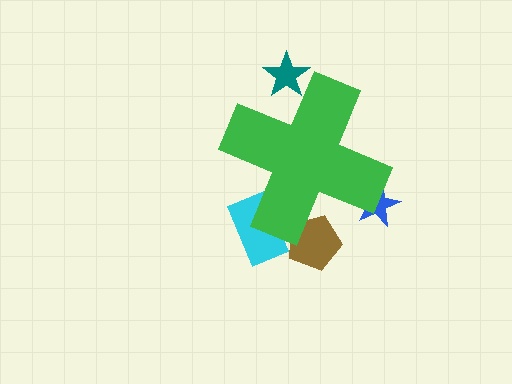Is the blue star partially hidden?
Yes, the blue star is partially hidden behind the green cross.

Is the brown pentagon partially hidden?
Yes, the brown pentagon is partially hidden behind the green cross.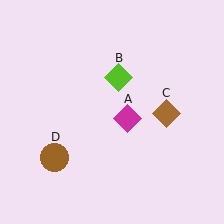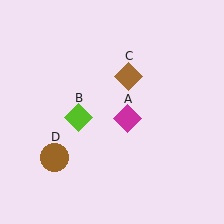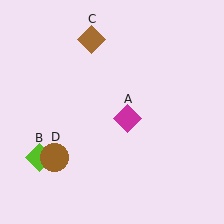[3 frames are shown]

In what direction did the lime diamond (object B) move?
The lime diamond (object B) moved down and to the left.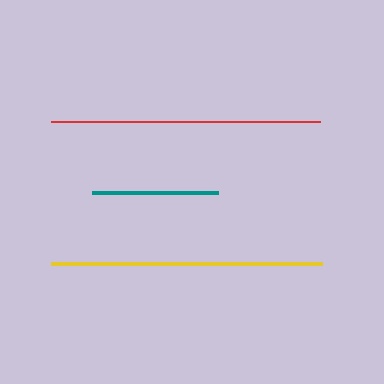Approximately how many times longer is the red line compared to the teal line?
The red line is approximately 2.1 times the length of the teal line.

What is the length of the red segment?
The red segment is approximately 270 pixels long.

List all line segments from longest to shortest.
From longest to shortest: yellow, red, teal.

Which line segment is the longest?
The yellow line is the longest at approximately 271 pixels.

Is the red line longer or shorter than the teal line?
The red line is longer than the teal line.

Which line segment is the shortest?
The teal line is the shortest at approximately 126 pixels.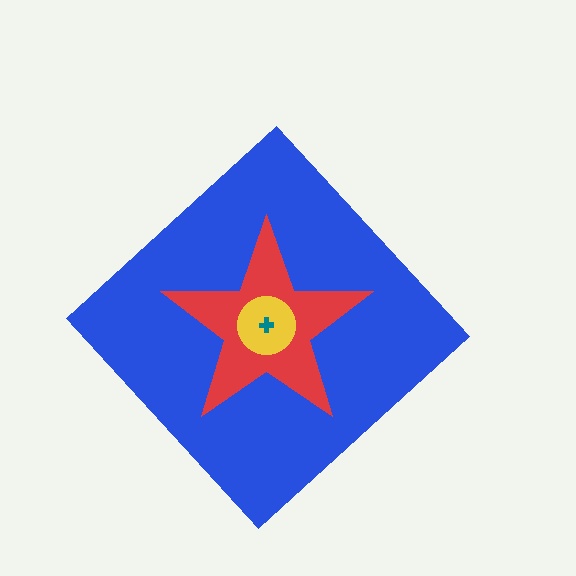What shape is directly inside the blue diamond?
The red star.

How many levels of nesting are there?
4.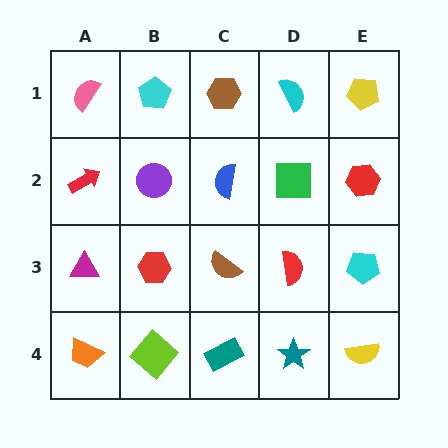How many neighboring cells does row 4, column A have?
2.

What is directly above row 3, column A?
A red arrow.